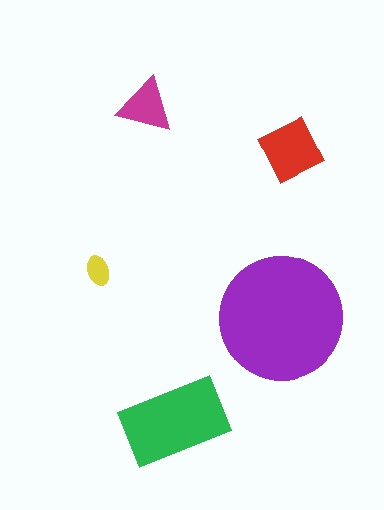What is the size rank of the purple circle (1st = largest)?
1st.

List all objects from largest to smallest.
The purple circle, the green rectangle, the red diamond, the magenta triangle, the yellow ellipse.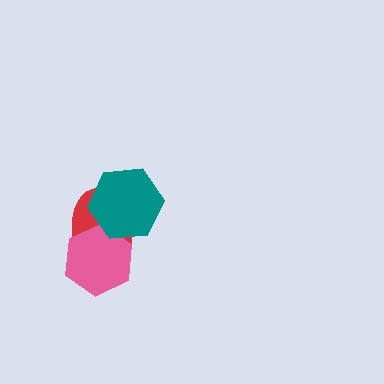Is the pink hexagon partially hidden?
Yes, it is partially covered by another shape.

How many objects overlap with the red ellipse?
2 objects overlap with the red ellipse.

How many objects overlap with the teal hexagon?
2 objects overlap with the teal hexagon.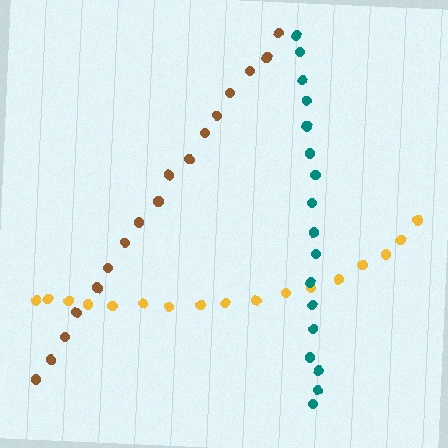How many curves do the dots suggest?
There are 3 distinct paths.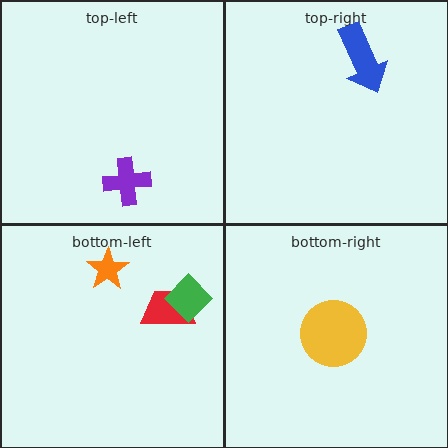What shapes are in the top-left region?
The purple cross.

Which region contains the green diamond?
The bottom-left region.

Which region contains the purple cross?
The top-left region.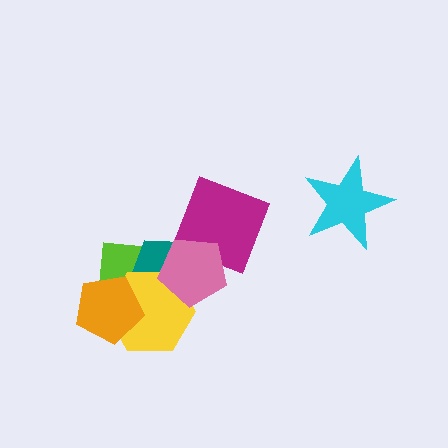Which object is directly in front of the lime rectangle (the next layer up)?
The teal pentagon is directly in front of the lime rectangle.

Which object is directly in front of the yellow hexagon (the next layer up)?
The orange pentagon is directly in front of the yellow hexagon.